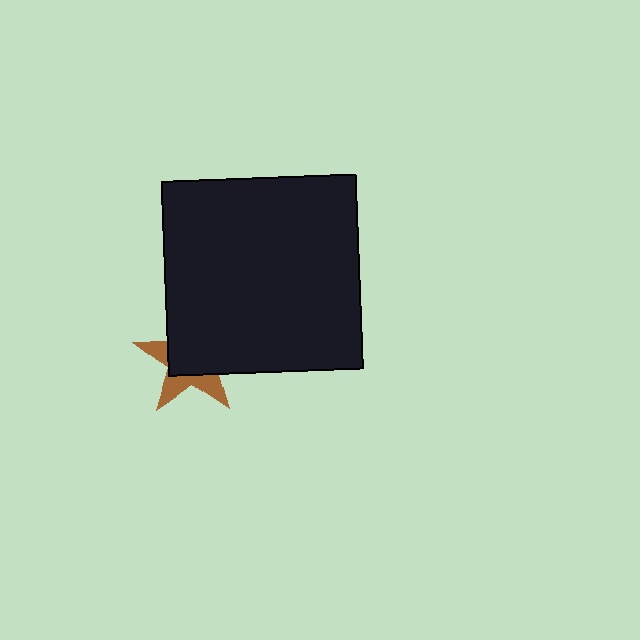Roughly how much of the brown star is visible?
A small part of it is visible (roughly 37%).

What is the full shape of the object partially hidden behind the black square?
The partially hidden object is a brown star.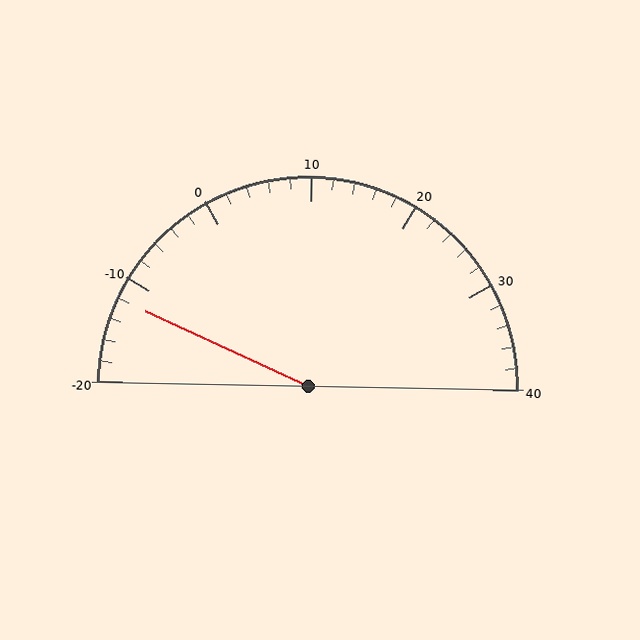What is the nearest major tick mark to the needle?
The nearest major tick mark is -10.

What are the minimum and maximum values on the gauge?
The gauge ranges from -20 to 40.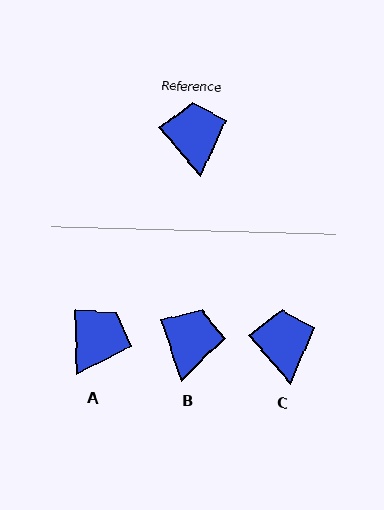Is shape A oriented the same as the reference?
No, it is off by about 39 degrees.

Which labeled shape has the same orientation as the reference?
C.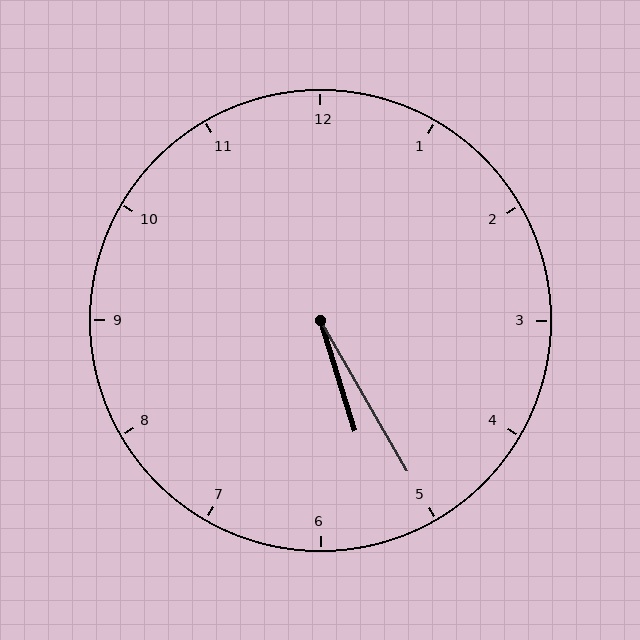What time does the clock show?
5:25.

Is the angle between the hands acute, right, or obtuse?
It is acute.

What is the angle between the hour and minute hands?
Approximately 12 degrees.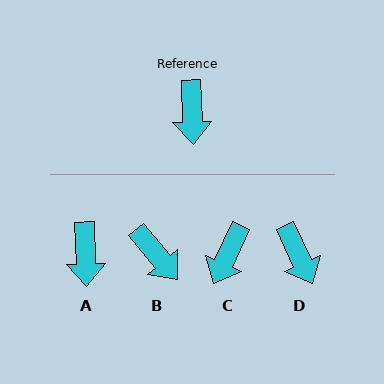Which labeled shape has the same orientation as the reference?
A.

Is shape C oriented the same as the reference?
No, it is off by about 27 degrees.